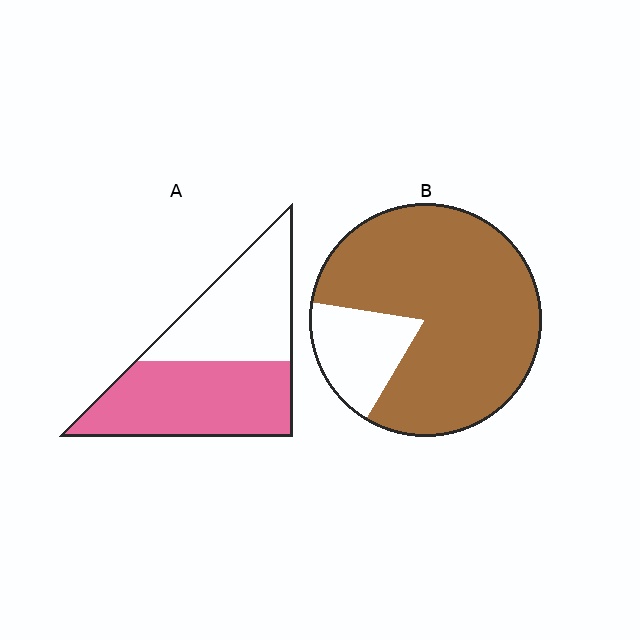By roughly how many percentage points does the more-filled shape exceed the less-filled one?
By roughly 25 percentage points (B over A).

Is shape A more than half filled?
Yes.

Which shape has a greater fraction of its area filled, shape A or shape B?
Shape B.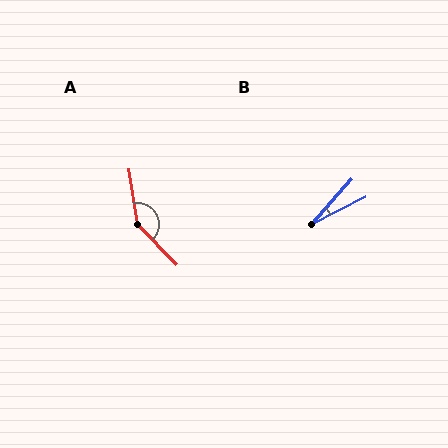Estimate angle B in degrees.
Approximately 21 degrees.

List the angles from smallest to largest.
B (21°), A (145°).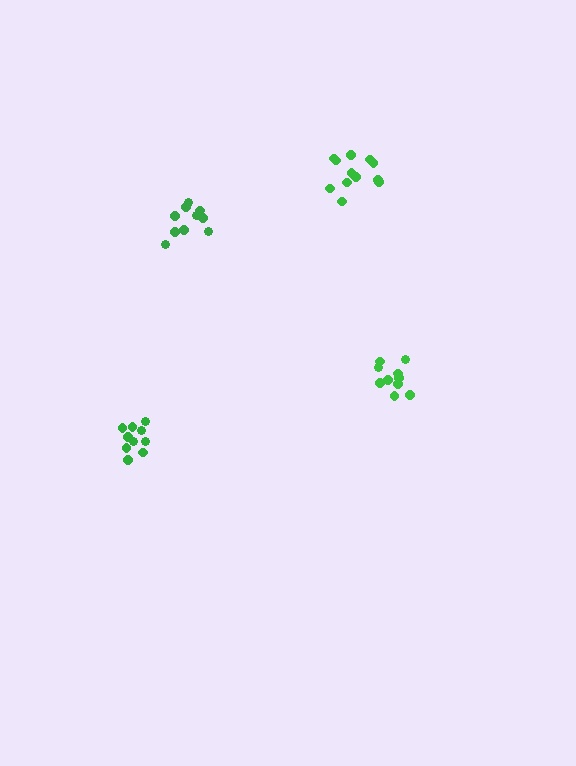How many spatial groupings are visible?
There are 4 spatial groupings.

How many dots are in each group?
Group 1: 11 dots, Group 2: 10 dots, Group 3: 10 dots, Group 4: 12 dots (43 total).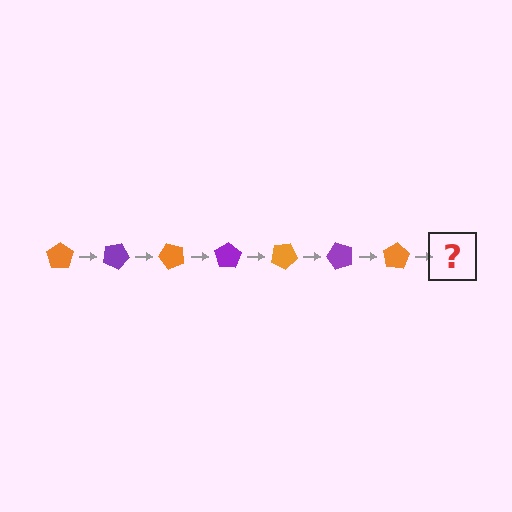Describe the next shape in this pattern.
It should be a purple pentagon, rotated 175 degrees from the start.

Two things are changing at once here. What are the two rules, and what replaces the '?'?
The two rules are that it rotates 25 degrees each step and the color cycles through orange and purple. The '?' should be a purple pentagon, rotated 175 degrees from the start.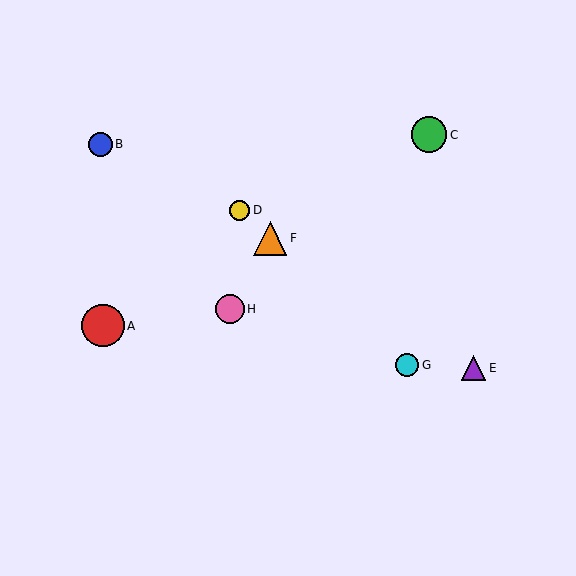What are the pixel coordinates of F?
Object F is at (270, 238).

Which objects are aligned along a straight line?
Objects D, F, G are aligned along a straight line.